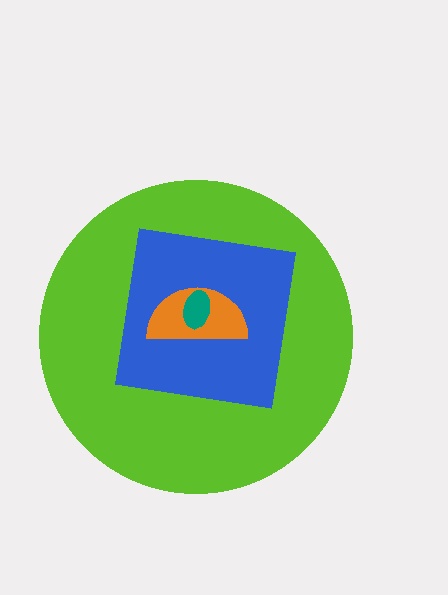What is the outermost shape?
The lime circle.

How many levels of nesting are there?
4.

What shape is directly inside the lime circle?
The blue square.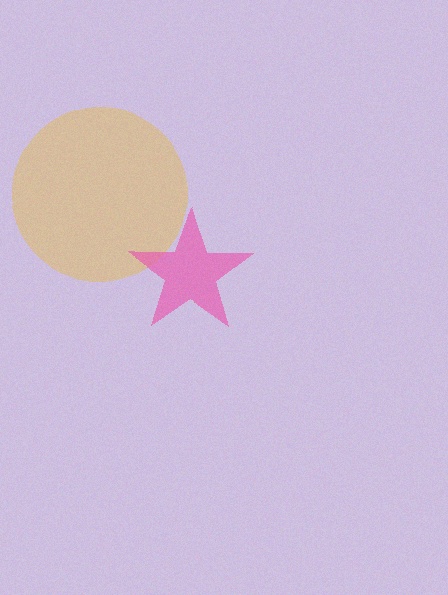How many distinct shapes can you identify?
There are 2 distinct shapes: a yellow circle, a pink star.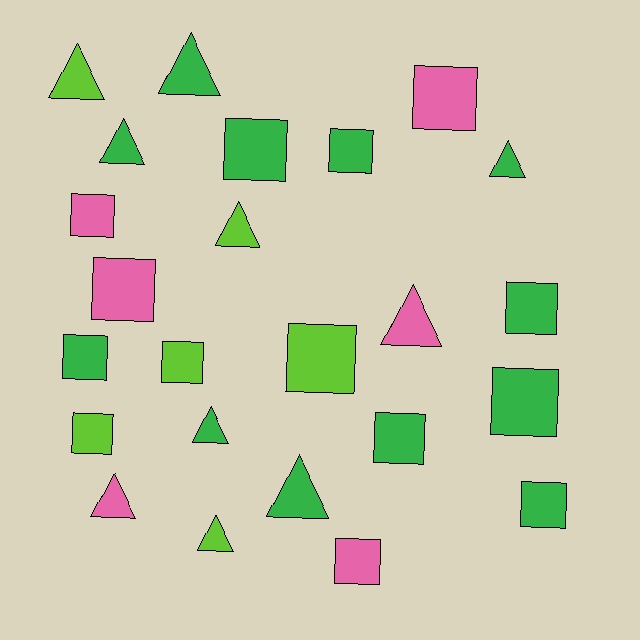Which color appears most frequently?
Green, with 12 objects.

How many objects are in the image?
There are 24 objects.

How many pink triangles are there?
There are 2 pink triangles.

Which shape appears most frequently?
Square, with 14 objects.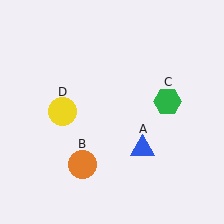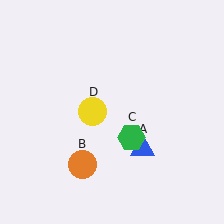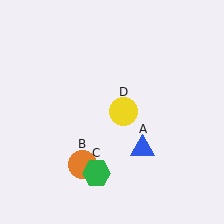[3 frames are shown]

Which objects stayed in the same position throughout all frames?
Blue triangle (object A) and orange circle (object B) remained stationary.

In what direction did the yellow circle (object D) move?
The yellow circle (object D) moved right.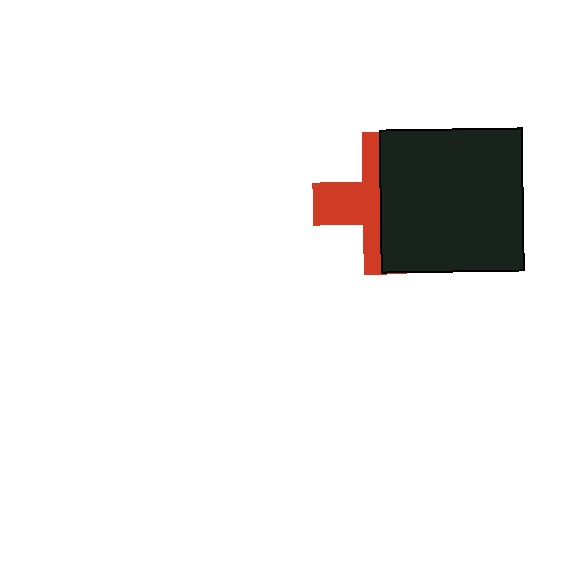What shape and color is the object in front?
The object in front is a black square.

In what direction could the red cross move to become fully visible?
The red cross could move left. That would shift it out from behind the black square entirely.